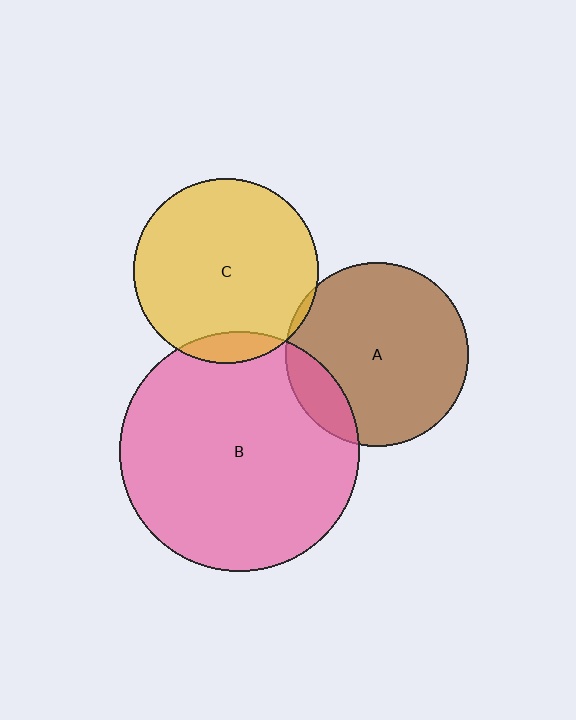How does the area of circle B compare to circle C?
Approximately 1.7 times.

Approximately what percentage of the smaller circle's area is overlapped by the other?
Approximately 15%.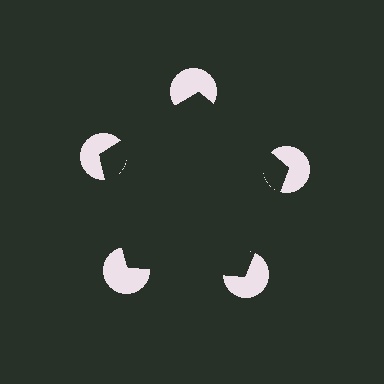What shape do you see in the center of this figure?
An illusory pentagon — its edges are inferred from the aligned wedge cuts in the pac-man discs, not physically drawn.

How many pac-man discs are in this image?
There are 5 — one at each vertex of the illusory pentagon.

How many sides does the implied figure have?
5 sides.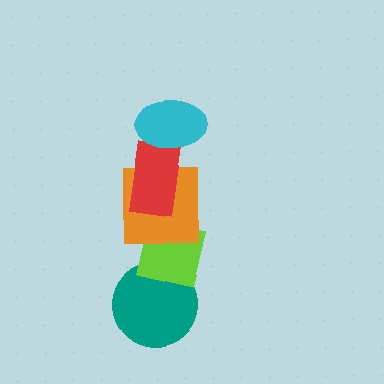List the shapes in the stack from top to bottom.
From top to bottom: the cyan ellipse, the red rectangle, the orange square, the lime square, the teal circle.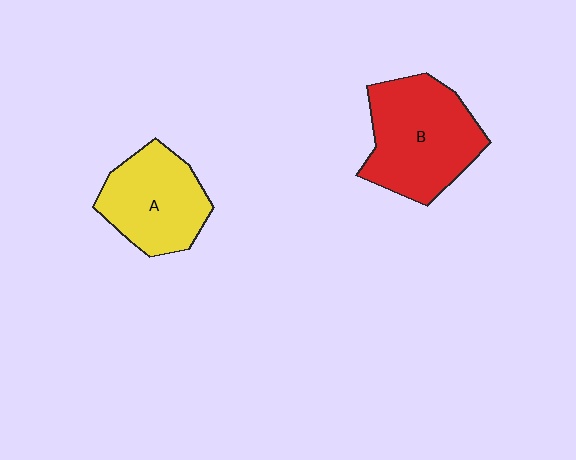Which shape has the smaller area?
Shape A (yellow).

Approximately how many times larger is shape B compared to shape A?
Approximately 1.3 times.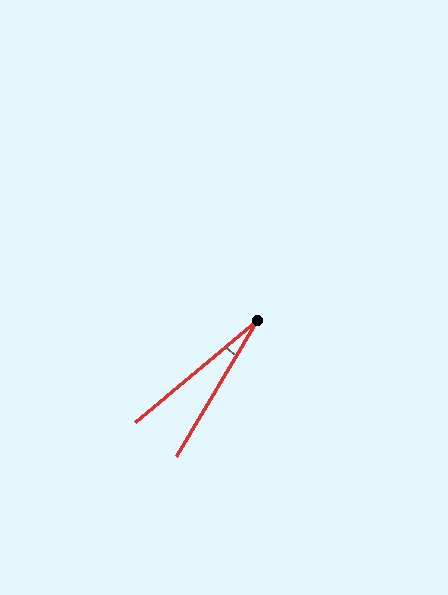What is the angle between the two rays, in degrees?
Approximately 19 degrees.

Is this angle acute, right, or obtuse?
It is acute.